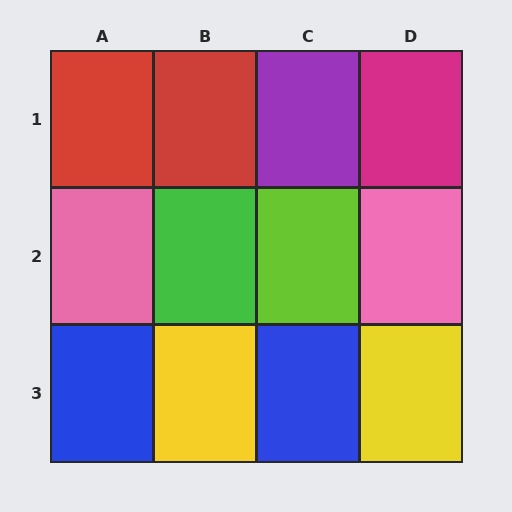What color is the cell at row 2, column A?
Pink.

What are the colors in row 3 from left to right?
Blue, yellow, blue, yellow.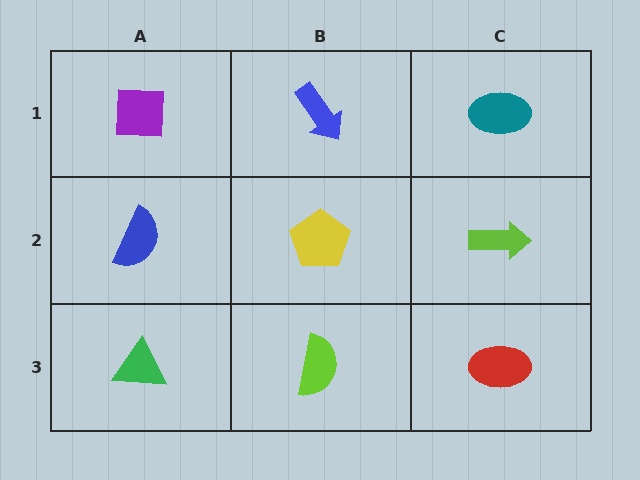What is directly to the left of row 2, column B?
A blue semicircle.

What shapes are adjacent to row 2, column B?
A blue arrow (row 1, column B), a lime semicircle (row 3, column B), a blue semicircle (row 2, column A), a lime arrow (row 2, column C).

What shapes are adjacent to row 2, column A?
A purple square (row 1, column A), a green triangle (row 3, column A), a yellow pentagon (row 2, column B).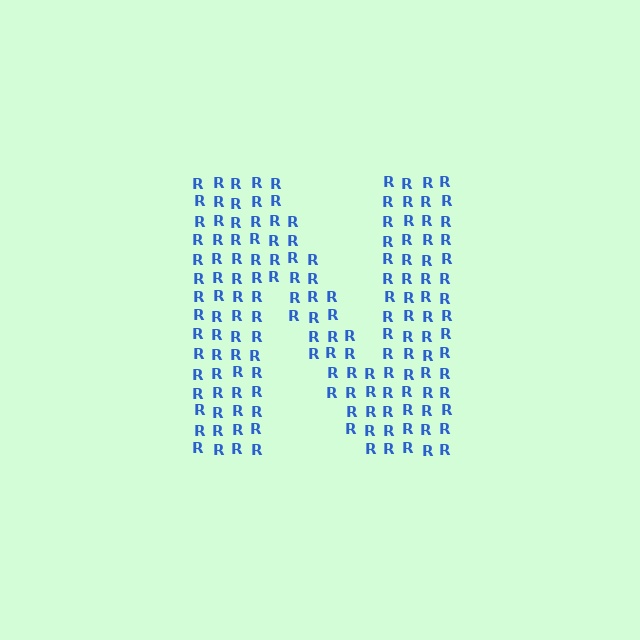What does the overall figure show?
The overall figure shows the letter N.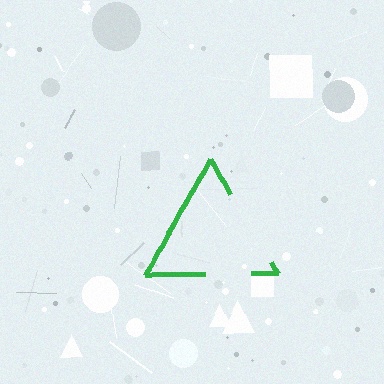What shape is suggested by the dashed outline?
The dashed outline suggests a triangle.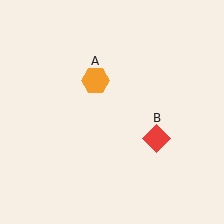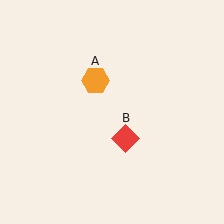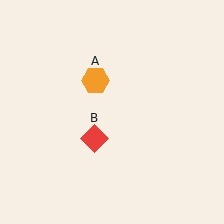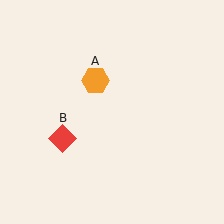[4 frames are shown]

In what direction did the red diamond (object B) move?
The red diamond (object B) moved left.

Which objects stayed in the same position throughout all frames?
Orange hexagon (object A) remained stationary.